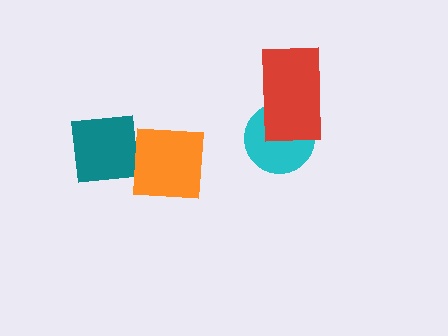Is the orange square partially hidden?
No, no other shape covers it.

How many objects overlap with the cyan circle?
1 object overlaps with the cyan circle.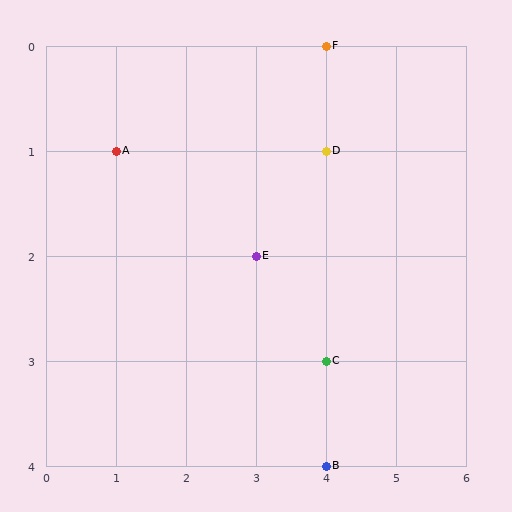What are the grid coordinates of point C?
Point C is at grid coordinates (4, 3).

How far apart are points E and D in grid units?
Points E and D are 1 column and 1 row apart (about 1.4 grid units diagonally).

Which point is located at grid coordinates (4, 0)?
Point F is at (4, 0).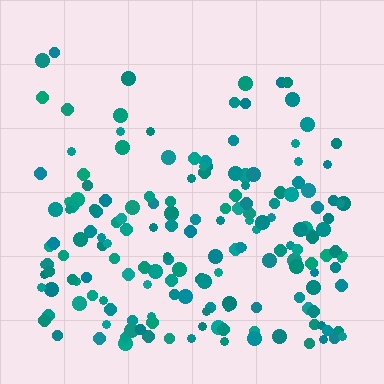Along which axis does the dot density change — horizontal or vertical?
Vertical.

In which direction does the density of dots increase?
From top to bottom, with the bottom side densest.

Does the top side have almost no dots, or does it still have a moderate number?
Still a moderate number, just noticeably fewer than the bottom.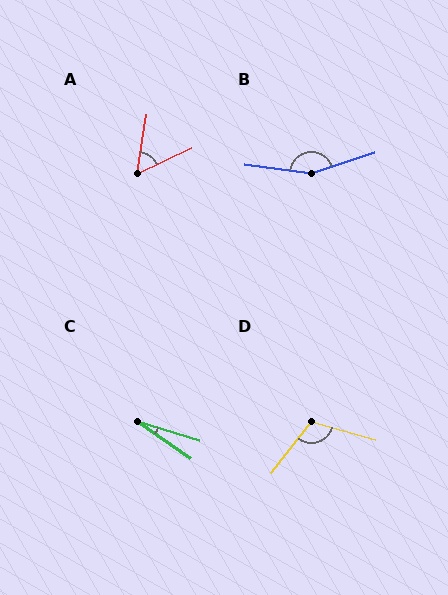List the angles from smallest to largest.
C (18°), A (55°), D (112°), B (153°).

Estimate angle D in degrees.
Approximately 112 degrees.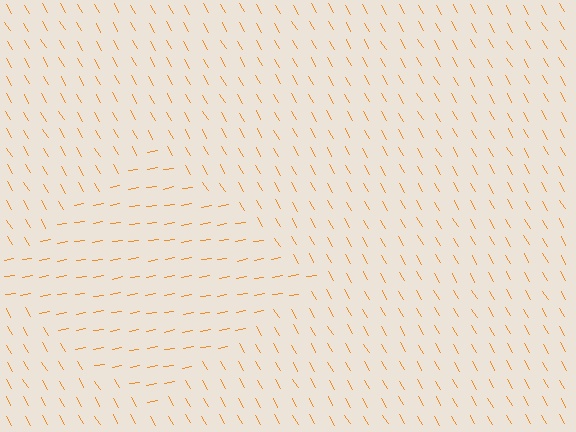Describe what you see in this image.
The image is filled with small orange line segments. A diamond region in the image has lines oriented differently from the surrounding lines, creating a visible texture boundary.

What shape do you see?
I see a diamond.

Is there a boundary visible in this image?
Yes, there is a texture boundary formed by a change in line orientation.